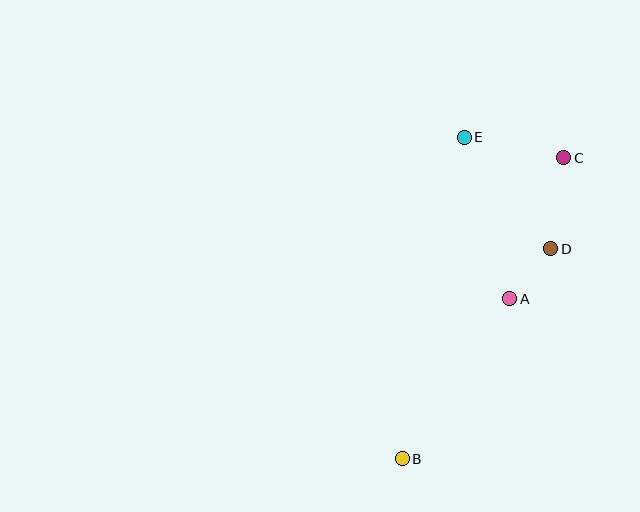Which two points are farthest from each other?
Points B and C are farthest from each other.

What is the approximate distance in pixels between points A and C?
The distance between A and C is approximately 151 pixels.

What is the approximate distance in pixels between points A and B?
The distance between A and B is approximately 193 pixels.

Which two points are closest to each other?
Points A and D are closest to each other.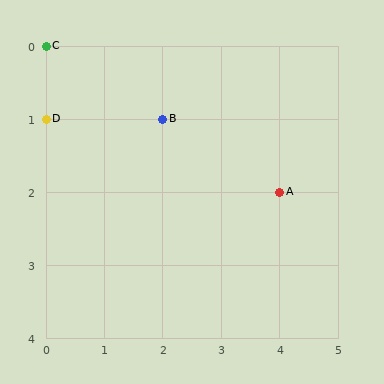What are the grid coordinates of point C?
Point C is at grid coordinates (0, 0).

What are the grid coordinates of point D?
Point D is at grid coordinates (0, 1).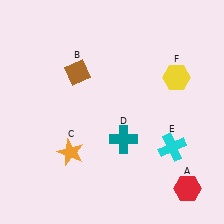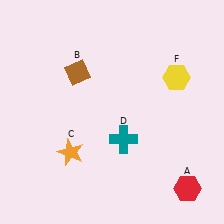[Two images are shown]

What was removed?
The cyan cross (E) was removed in Image 2.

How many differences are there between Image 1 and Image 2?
There is 1 difference between the two images.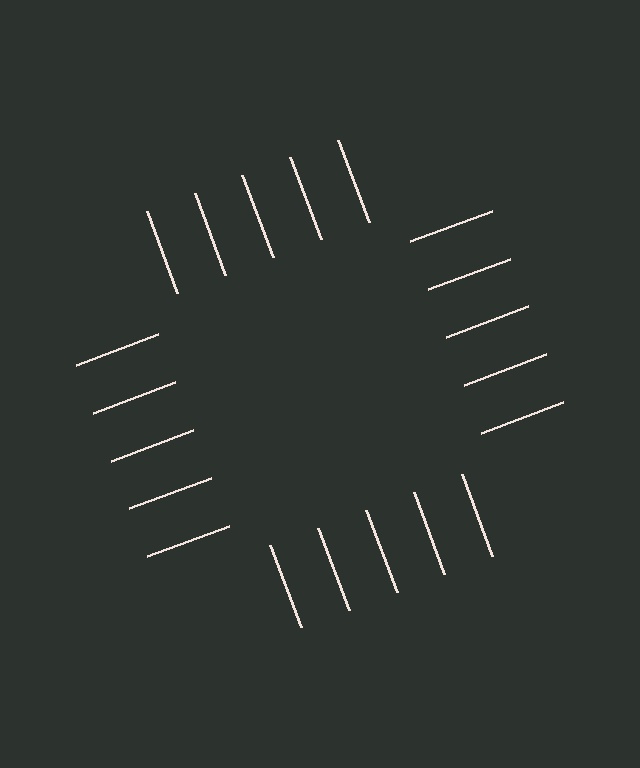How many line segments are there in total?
20 — 5 along each of the 4 edges.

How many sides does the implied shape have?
4 sides — the line-ends trace a square.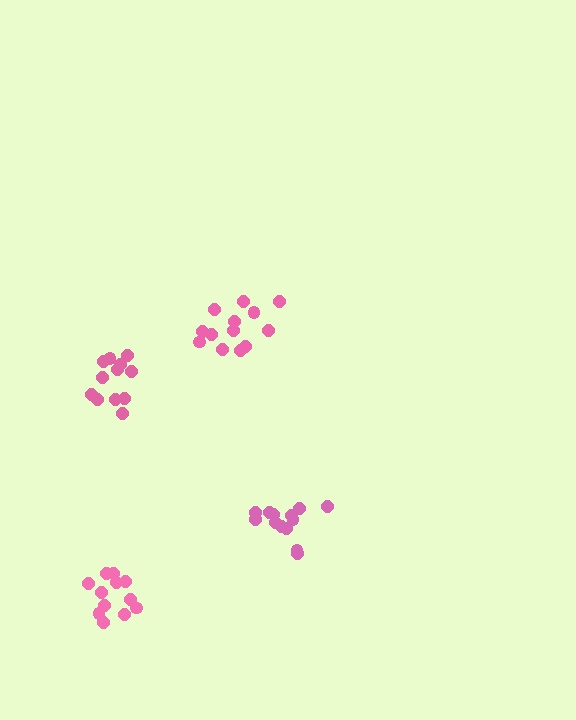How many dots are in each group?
Group 1: 13 dots, Group 2: 12 dots, Group 3: 13 dots, Group 4: 12 dots (50 total).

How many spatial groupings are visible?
There are 4 spatial groupings.